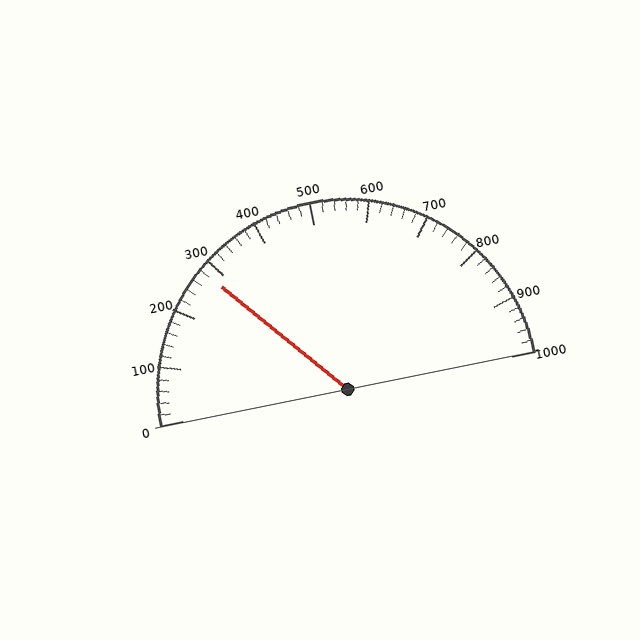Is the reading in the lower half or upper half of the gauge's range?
The reading is in the lower half of the range (0 to 1000).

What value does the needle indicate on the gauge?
The needle indicates approximately 280.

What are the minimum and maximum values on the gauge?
The gauge ranges from 0 to 1000.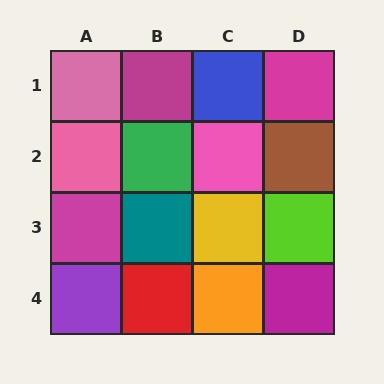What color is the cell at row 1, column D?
Magenta.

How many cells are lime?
1 cell is lime.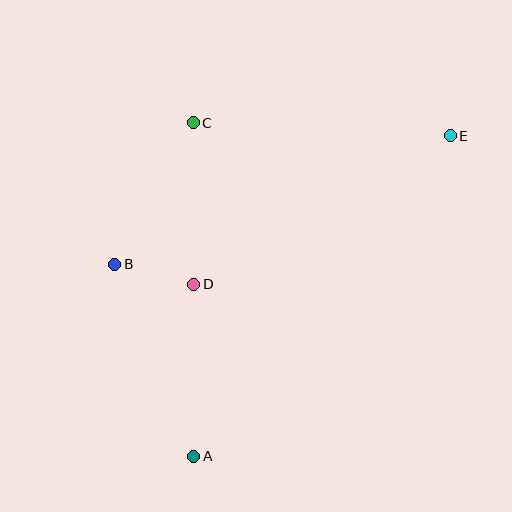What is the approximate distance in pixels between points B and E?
The distance between B and E is approximately 359 pixels.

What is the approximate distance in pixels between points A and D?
The distance between A and D is approximately 172 pixels.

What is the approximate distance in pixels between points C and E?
The distance between C and E is approximately 258 pixels.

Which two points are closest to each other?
Points B and D are closest to each other.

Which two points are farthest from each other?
Points A and E are farthest from each other.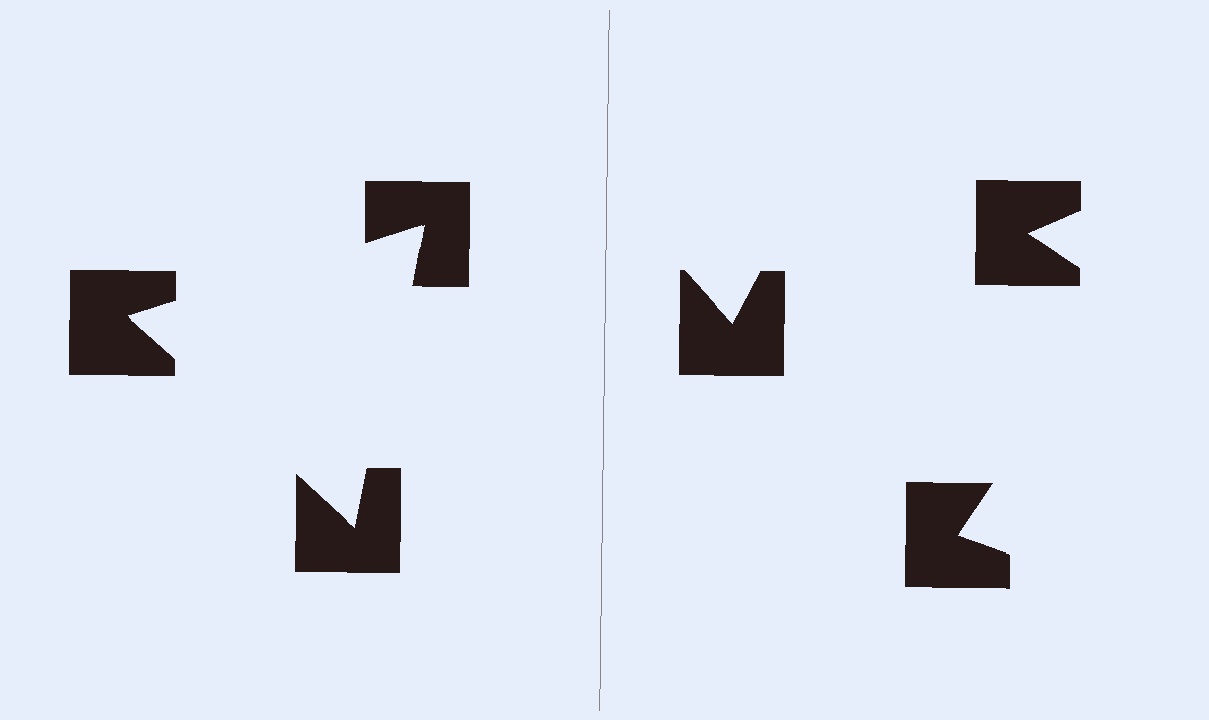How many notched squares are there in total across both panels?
6 — 3 on each side.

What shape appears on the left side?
An illusory triangle.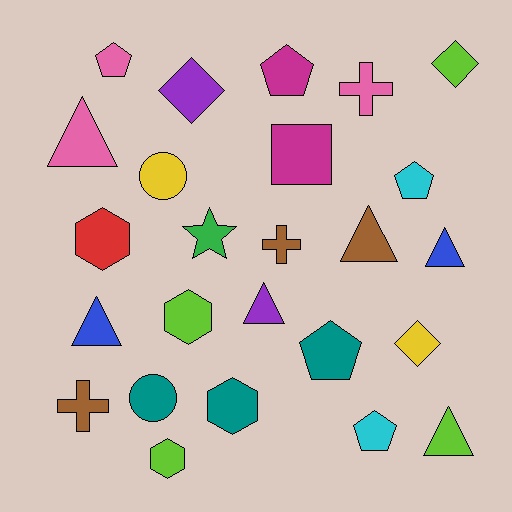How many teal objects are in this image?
There are 3 teal objects.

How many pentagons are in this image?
There are 5 pentagons.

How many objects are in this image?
There are 25 objects.